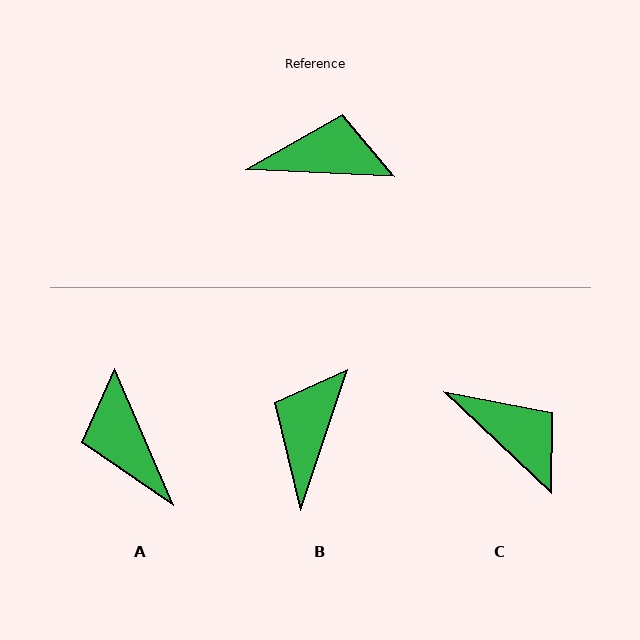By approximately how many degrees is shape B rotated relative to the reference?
Approximately 74 degrees counter-clockwise.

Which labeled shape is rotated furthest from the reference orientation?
A, about 116 degrees away.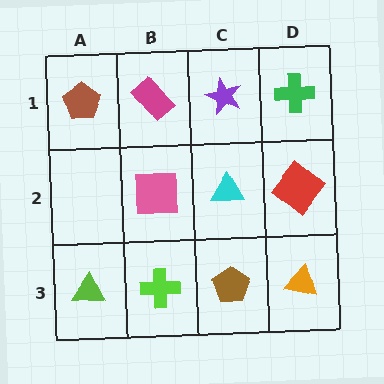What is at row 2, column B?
A pink square.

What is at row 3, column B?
A lime cross.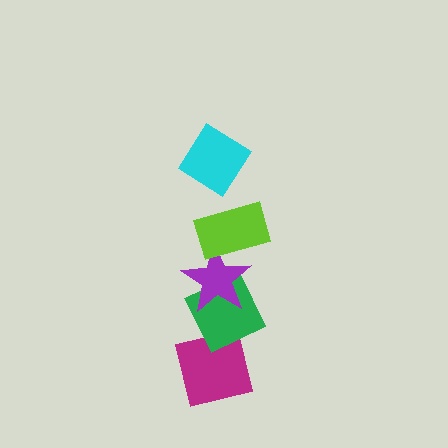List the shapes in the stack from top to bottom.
From top to bottom: the cyan diamond, the lime rectangle, the purple star, the green diamond, the magenta square.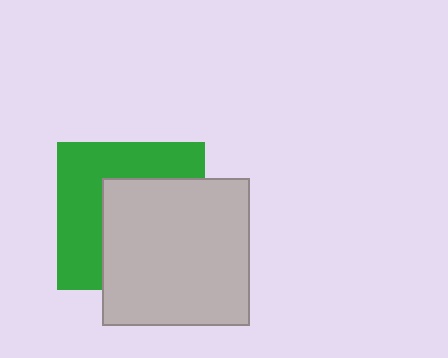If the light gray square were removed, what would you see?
You would see the complete green square.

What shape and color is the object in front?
The object in front is a light gray square.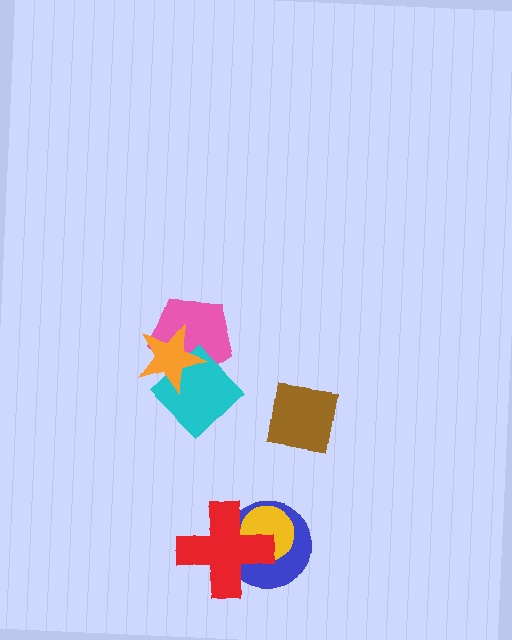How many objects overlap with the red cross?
2 objects overlap with the red cross.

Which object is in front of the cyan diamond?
The orange star is in front of the cyan diamond.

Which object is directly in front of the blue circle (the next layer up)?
The yellow circle is directly in front of the blue circle.